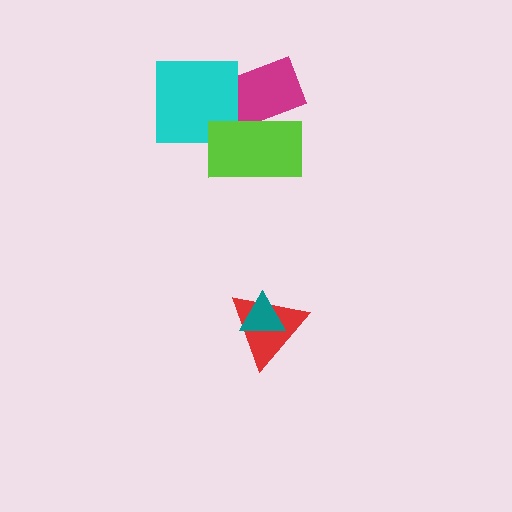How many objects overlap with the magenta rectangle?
2 objects overlap with the magenta rectangle.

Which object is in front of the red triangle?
The teal triangle is in front of the red triangle.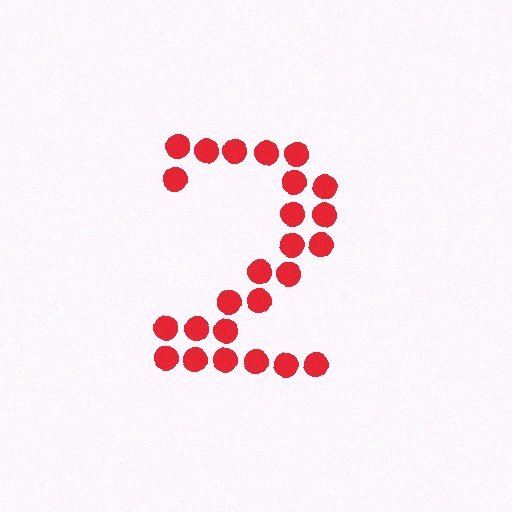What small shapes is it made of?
It is made of small circles.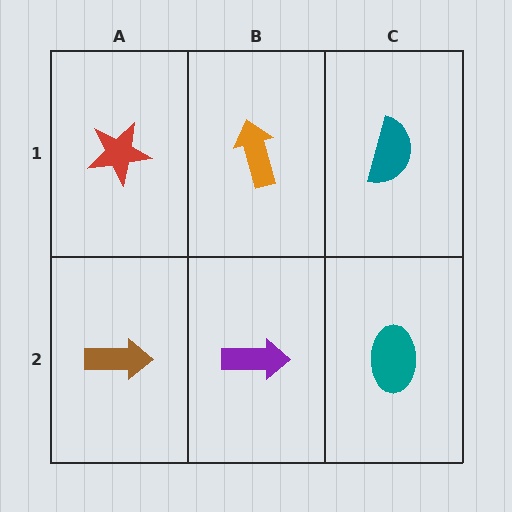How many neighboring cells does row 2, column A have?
2.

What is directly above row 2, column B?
An orange arrow.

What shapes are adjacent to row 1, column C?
A teal ellipse (row 2, column C), an orange arrow (row 1, column B).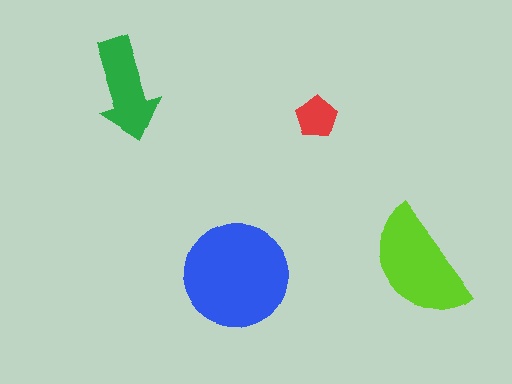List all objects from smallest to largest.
The red pentagon, the green arrow, the lime semicircle, the blue circle.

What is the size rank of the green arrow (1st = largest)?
3rd.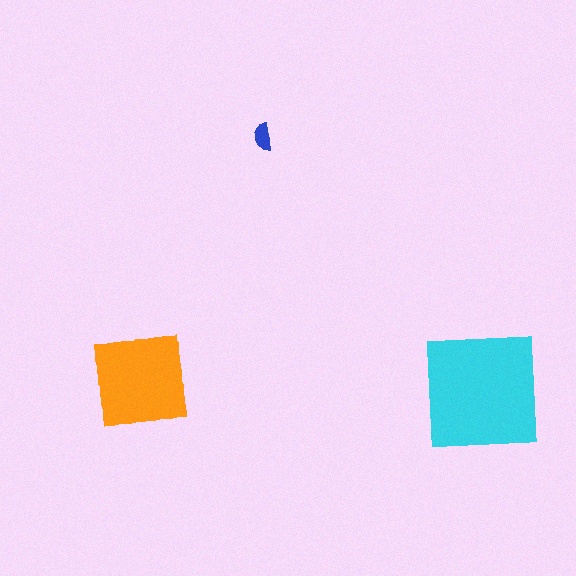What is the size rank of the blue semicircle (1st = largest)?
3rd.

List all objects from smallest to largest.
The blue semicircle, the orange square, the cyan square.